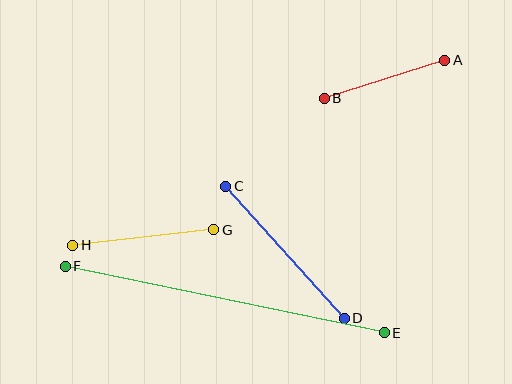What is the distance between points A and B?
The distance is approximately 126 pixels.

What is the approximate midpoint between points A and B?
The midpoint is at approximately (385, 79) pixels.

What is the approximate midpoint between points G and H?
The midpoint is at approximately (143, 238) pixels.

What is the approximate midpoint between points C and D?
The midpoint is at approximately (285, 252) pixels.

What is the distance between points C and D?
The distance is approximately 177 pixels.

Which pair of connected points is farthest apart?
Points E and F are farthest apart.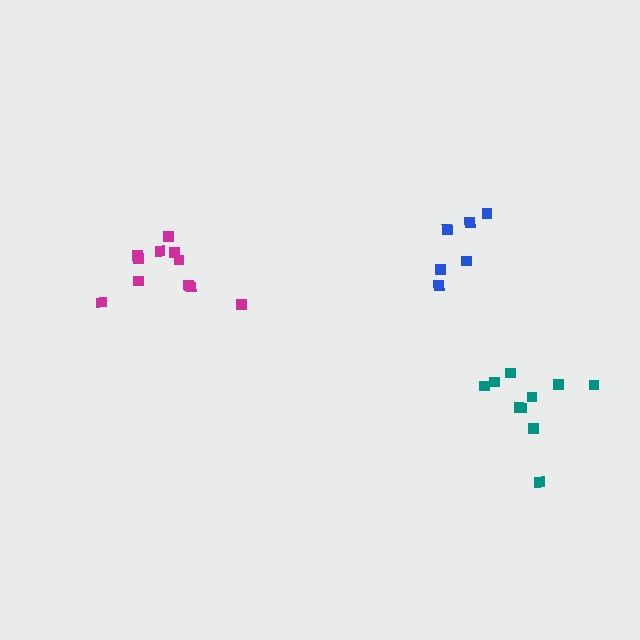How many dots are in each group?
Group 1: 11 dots, Group 2: 6 dots, Group 3: 10 dots (27 total).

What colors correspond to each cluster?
The clusters are colored: magenta, blue, teal.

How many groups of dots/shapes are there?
There are 3 groups.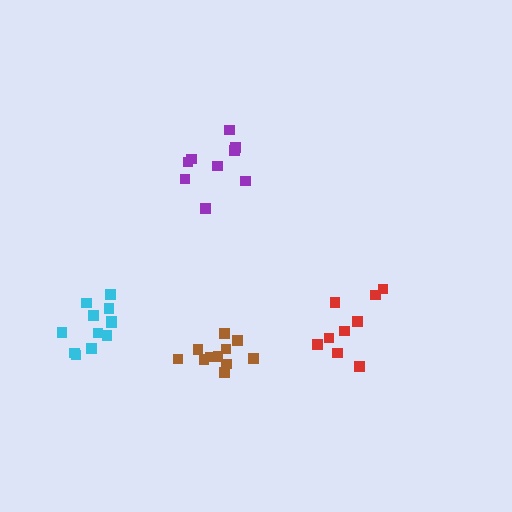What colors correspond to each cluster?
The clusters are colored: cyan, red, brown, purple.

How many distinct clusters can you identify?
There are 4 distinct clusters.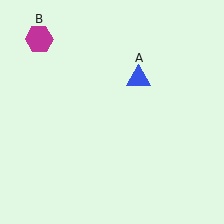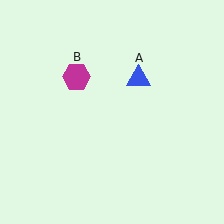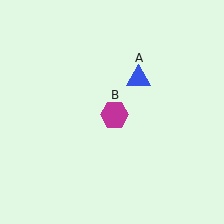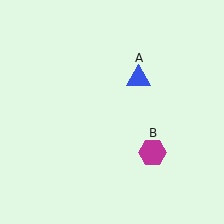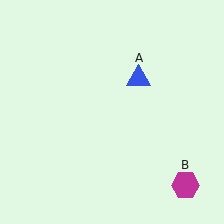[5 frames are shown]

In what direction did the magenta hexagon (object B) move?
The magenta hexagon (object B) moved down and to the right.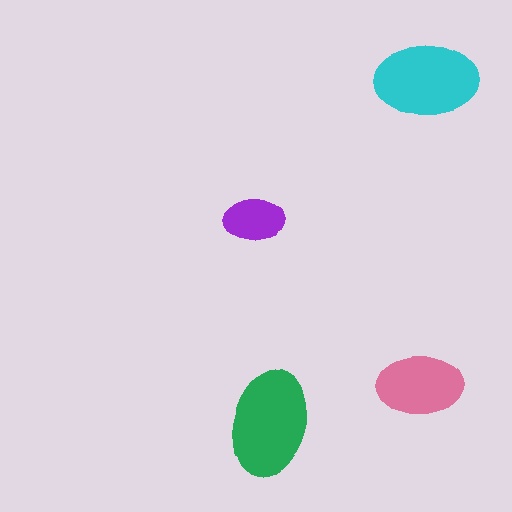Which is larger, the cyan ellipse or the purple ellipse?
The cyan one.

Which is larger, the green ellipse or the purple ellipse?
The green one.